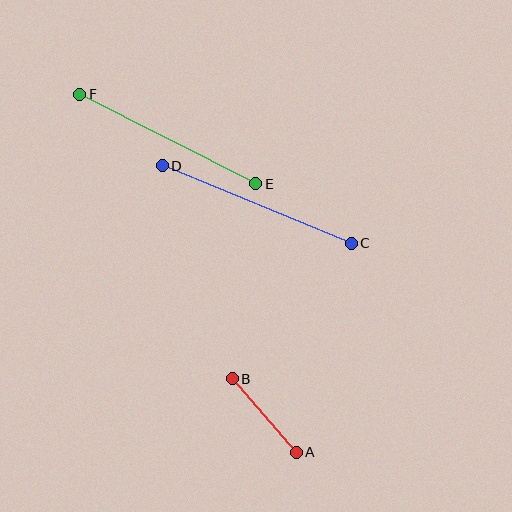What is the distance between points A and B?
The distance is approximately 98 pixels.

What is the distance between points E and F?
The distance is approximately 197 pixels.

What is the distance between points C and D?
The distance is approximately 204 pixels.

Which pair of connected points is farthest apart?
Points C and D are farthest apart.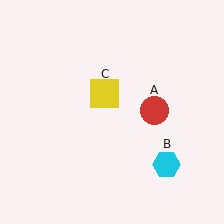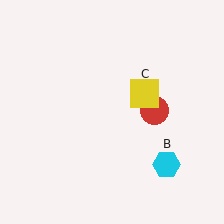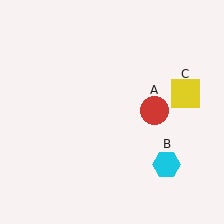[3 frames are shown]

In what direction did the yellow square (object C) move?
The yellow square (object C) moved right.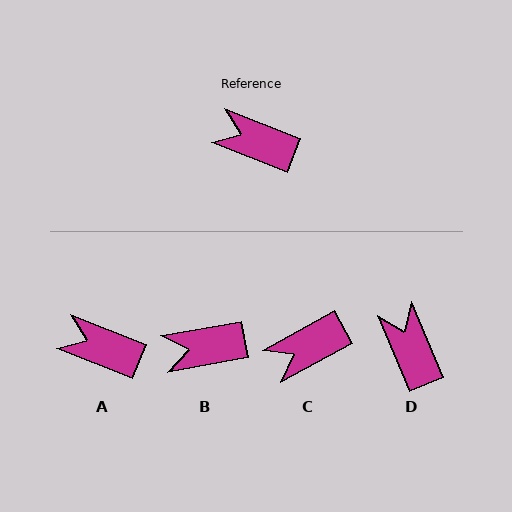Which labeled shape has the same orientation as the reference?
A.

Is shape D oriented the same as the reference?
No, it is off by about 46 degrees.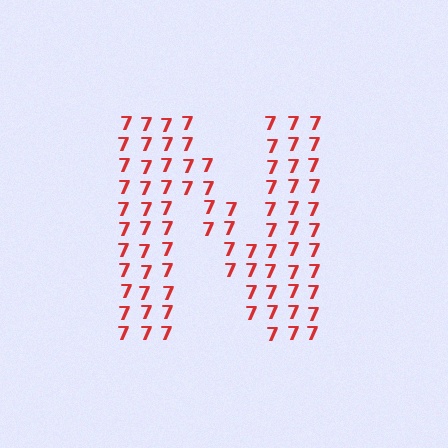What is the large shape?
The large shape is the letter N.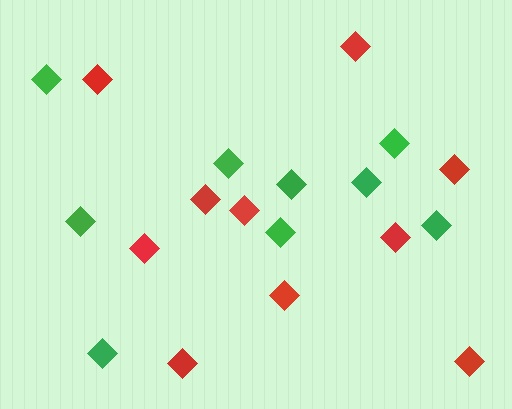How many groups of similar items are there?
There are 2 groups: one group of green diamonds (9) and one group of red diamonds (10).